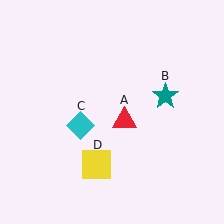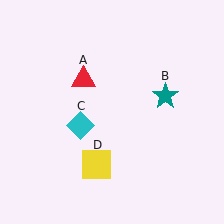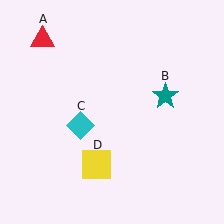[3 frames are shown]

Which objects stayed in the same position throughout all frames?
Teal star (object B) and cyan diamond (object C) and yellow square (object D) remained stationary.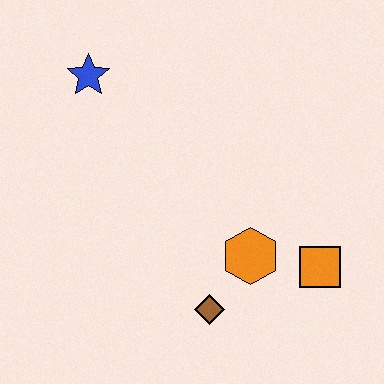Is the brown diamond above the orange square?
No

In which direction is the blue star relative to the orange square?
The blue star is to the left of the orange square.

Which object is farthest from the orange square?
The blue star is farthest from the orange square.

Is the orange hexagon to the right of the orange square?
No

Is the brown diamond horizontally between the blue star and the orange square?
Yes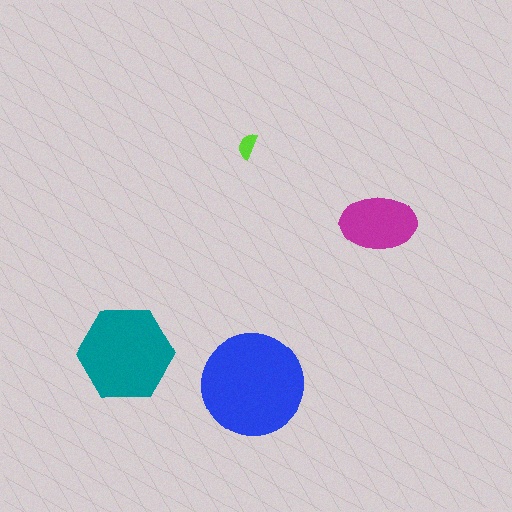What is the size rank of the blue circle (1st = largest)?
1st.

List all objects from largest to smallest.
The blue circle, the teal hexagon, the magenta ellipse, the lime semicircle.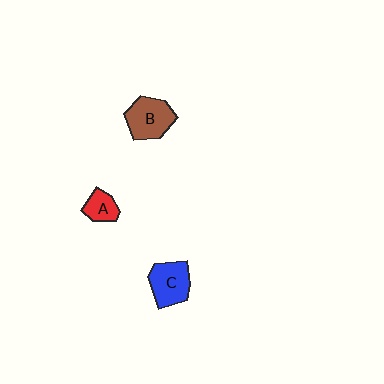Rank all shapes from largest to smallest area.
From largest to smallest: B (brown), C (blue), A (red).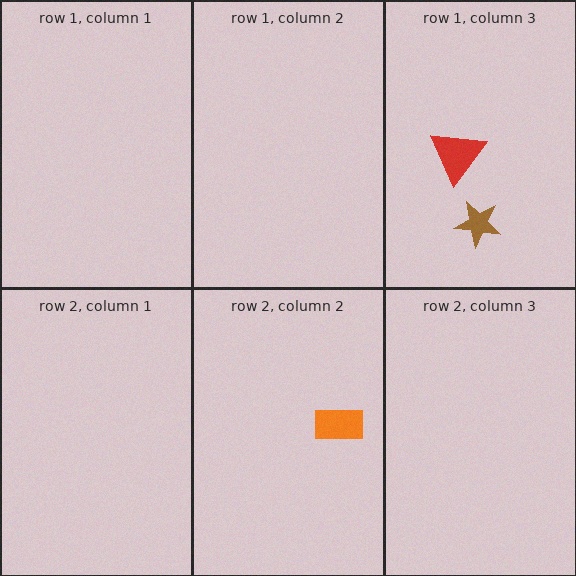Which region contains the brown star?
The row 1, column 3 region.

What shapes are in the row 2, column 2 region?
The orange rectangle.